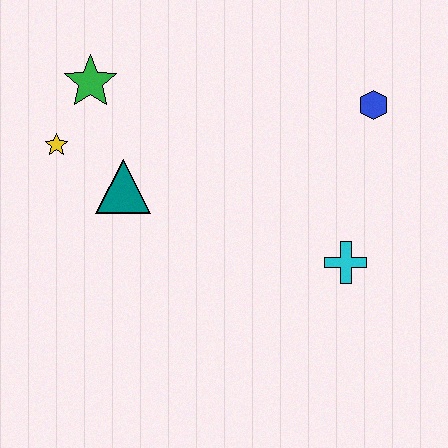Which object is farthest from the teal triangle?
The blue hexagon is farthest from the teal triangle.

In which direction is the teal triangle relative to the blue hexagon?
The teal triangle is to the left of the blue hexagon.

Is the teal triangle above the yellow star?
No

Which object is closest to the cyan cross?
The blue hexagon is closest to the cyan cross.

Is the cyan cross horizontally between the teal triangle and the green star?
No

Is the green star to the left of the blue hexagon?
Yes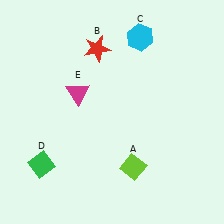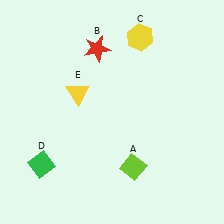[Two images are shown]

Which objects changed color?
C changed from cyan to yellow. E changed from magenta to yellow.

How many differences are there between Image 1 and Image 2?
There are 2 differences between the two images.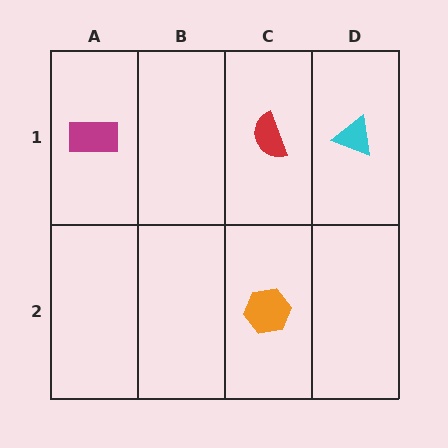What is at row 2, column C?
An orange hexagon.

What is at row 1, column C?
A red semicircle.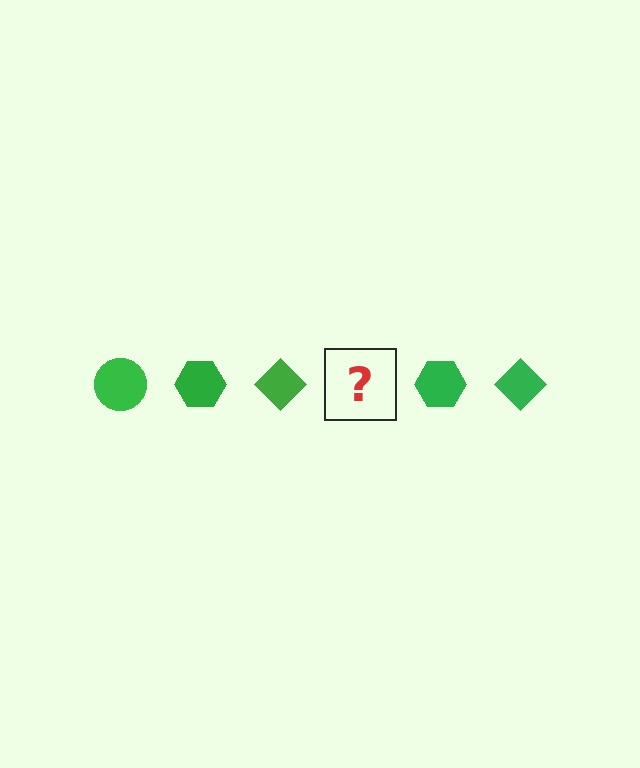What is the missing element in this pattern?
The missing element is a green circle.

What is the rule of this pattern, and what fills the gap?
The rule is that the pattern cycles through circle, hexagon, diamond shapes in green. The gap should be filled with a green circle.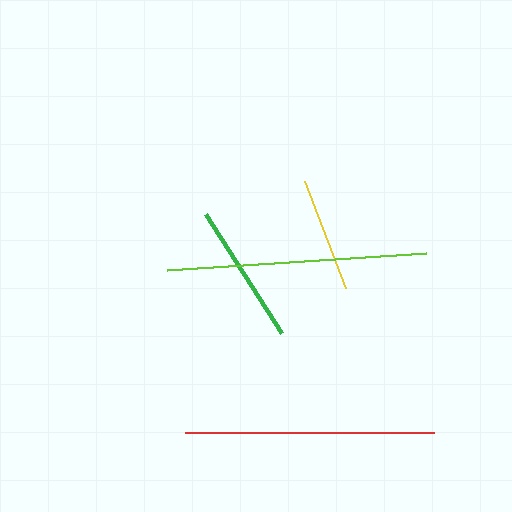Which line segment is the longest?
The lime line is the longest at approximately 260 pixels.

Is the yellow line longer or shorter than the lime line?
The lime line is longer than the yellow line.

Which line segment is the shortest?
The yellow line is the shortest at approximately 114 pixels.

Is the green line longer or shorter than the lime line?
The lime line is longer than the green line.